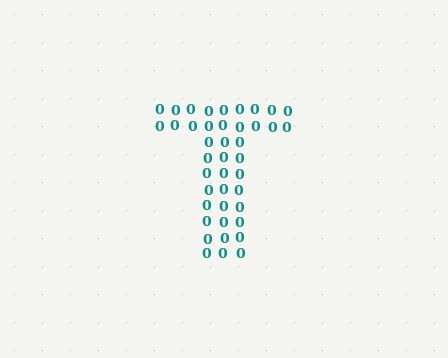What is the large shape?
The large shape is the letter T.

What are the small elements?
The small elements are digit 0's.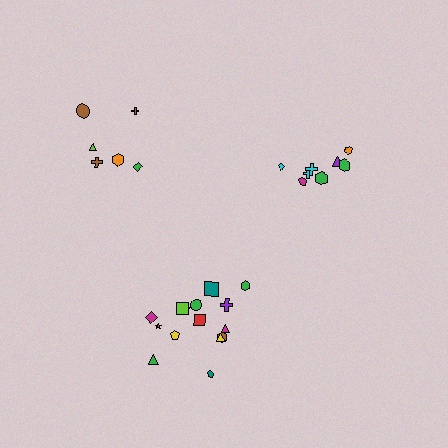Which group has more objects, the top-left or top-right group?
The top-right group.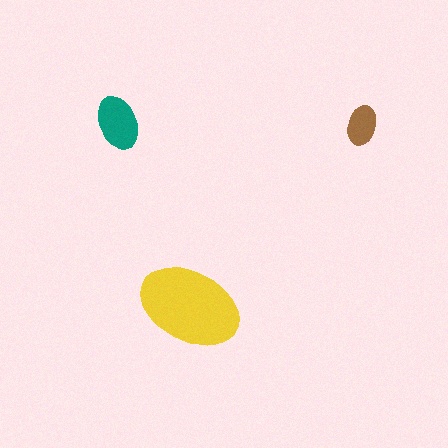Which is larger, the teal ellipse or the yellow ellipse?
The yellow one.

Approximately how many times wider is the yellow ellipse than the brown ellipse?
About 2.5 times wider.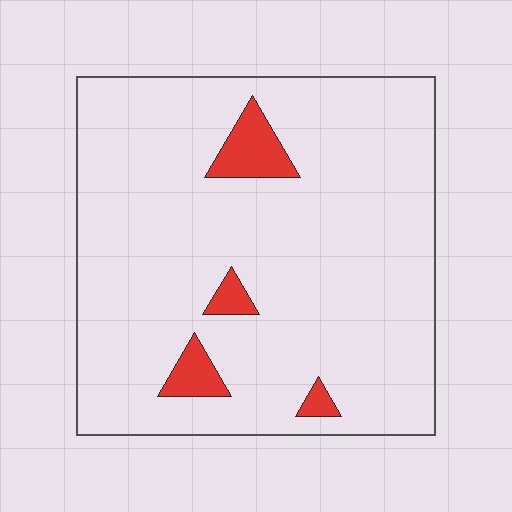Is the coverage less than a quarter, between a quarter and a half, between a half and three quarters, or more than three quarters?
Less than a quarter.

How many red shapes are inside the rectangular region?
4.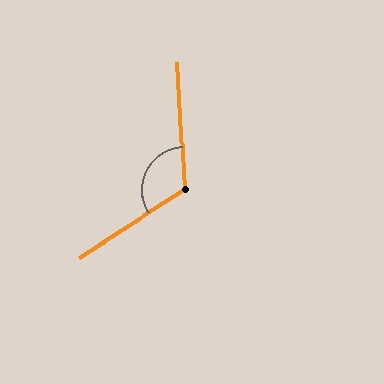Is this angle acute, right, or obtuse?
It is obtuse.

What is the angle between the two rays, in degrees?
Approximately 119 degrees.